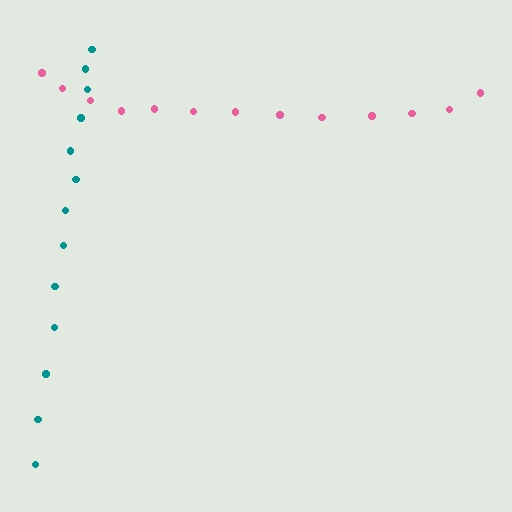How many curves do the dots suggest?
There are 2 distinct paths.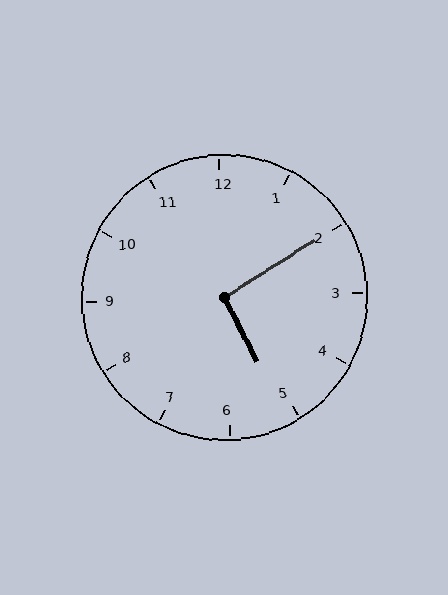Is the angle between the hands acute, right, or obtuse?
It is right.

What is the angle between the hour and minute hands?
Approximately 95 degrees.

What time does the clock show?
5:10.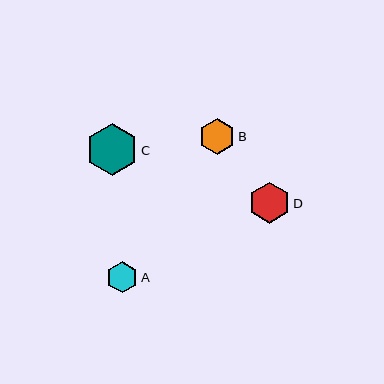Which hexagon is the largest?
Hexagon C is the largest with a size of approximately 52 pixels.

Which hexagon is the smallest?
Hexagon A is the smallest with a size of approximately 31 pixels.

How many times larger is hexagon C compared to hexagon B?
Hexagon C is approximately 1.5 times the size of hexagon B.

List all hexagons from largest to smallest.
From largest to smallest: C, D, B, A.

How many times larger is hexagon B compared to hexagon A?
Hexagon B is approximately 1.2 times the size of hexagon A.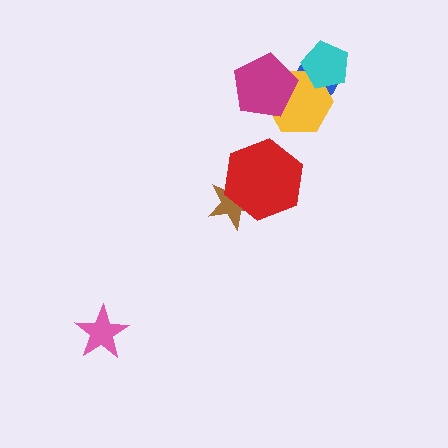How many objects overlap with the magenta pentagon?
2 objects overlap with the magenta pentagon.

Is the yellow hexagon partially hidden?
Yes, it is partially covered by another shape.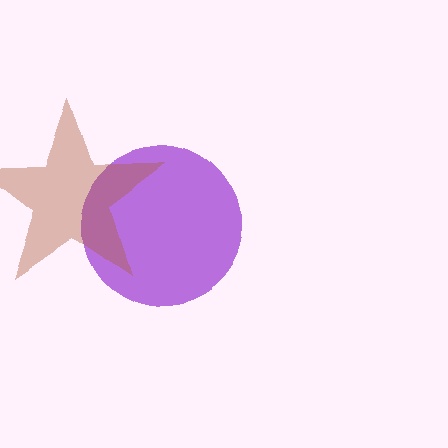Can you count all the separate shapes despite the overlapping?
Yes, there are 2 separate shapes.